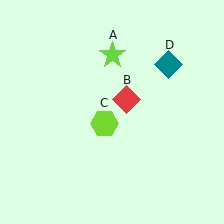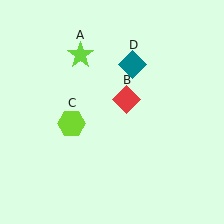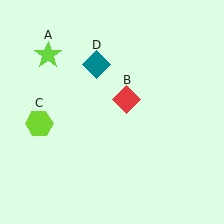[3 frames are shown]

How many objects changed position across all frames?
3 objects changed position: lime star (object A), lime hexagon (object C), teal diamond (object D).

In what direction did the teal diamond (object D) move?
The teal diamond (object D) moved left.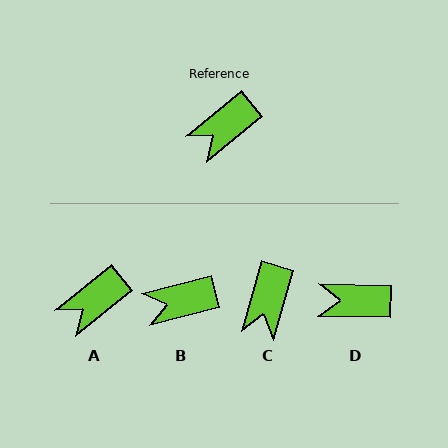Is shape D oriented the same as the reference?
No, it is off by about 40 degrees.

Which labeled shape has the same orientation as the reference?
A.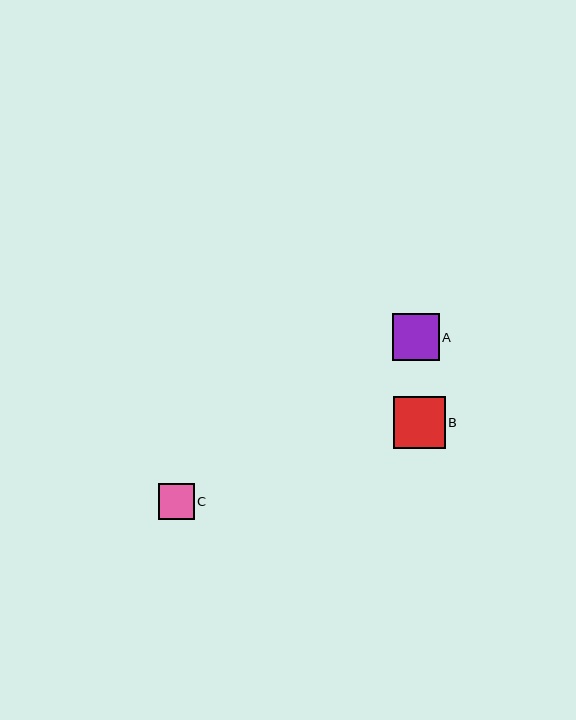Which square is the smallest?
Square C is the smallest with a size of approximately 35 pixels.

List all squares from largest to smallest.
From largest to smallest: B, A, C.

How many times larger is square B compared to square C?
Square B is approximately 1.5 times the size of square C.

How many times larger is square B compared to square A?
Square B is approximately 1.1 times the size of square A.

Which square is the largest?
Square B is the largest with a size of approximately 52 pixels.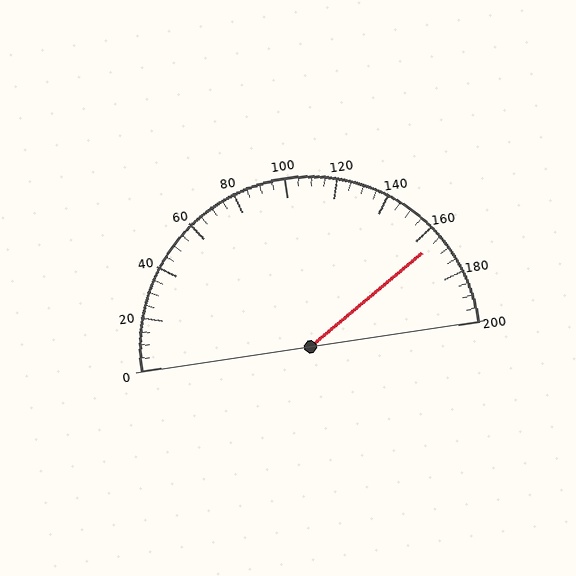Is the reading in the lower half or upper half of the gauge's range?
The reading is in the upper half of the range (0 to 200).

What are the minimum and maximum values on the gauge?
The gauge ranges from 0 to 200.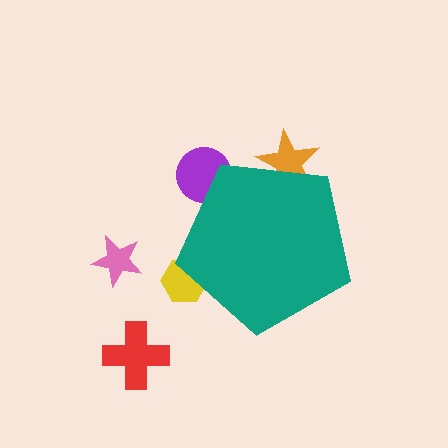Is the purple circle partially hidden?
Yes, the purple circle is partially hidden behind the teal pentagon.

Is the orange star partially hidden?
Yes, the orange star is partially hidden behind the teal pentagon.